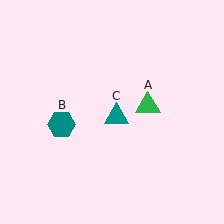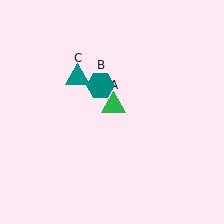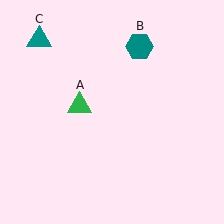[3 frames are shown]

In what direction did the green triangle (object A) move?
The green triangle (object A) moved left.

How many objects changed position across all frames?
3 objects changed position: green triangle (object A), teal hexagon (object B), teal triangle (object C).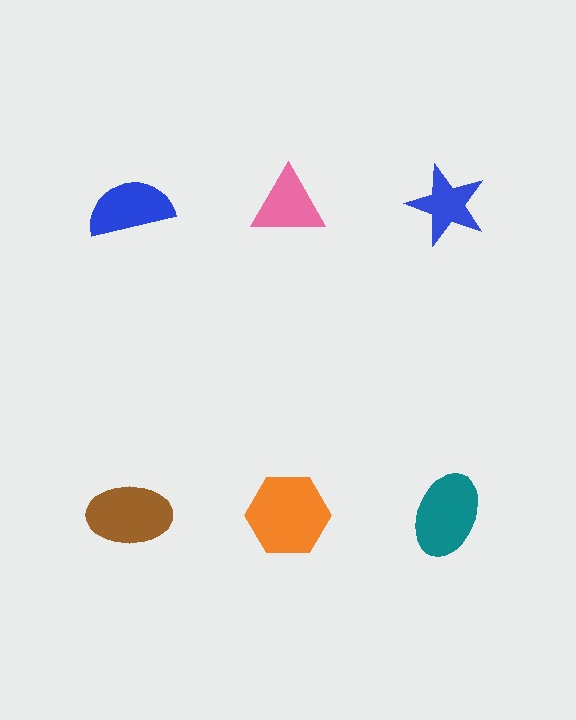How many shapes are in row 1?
3 shapes.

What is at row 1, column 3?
A blue star.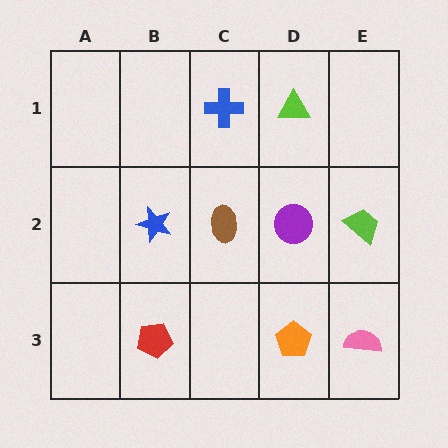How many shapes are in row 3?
3 shapes.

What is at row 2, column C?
A brown ellipse.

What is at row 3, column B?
A red pentagon.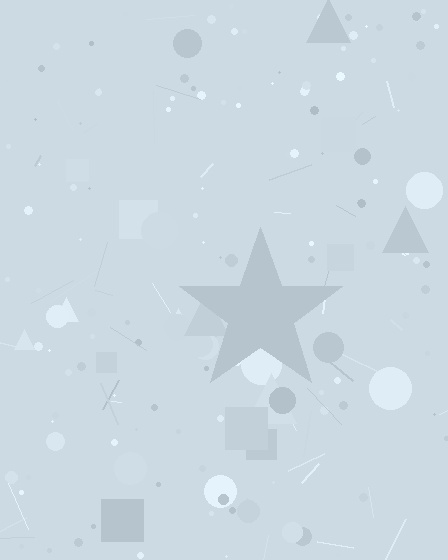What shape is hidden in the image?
A star is hidden in the image.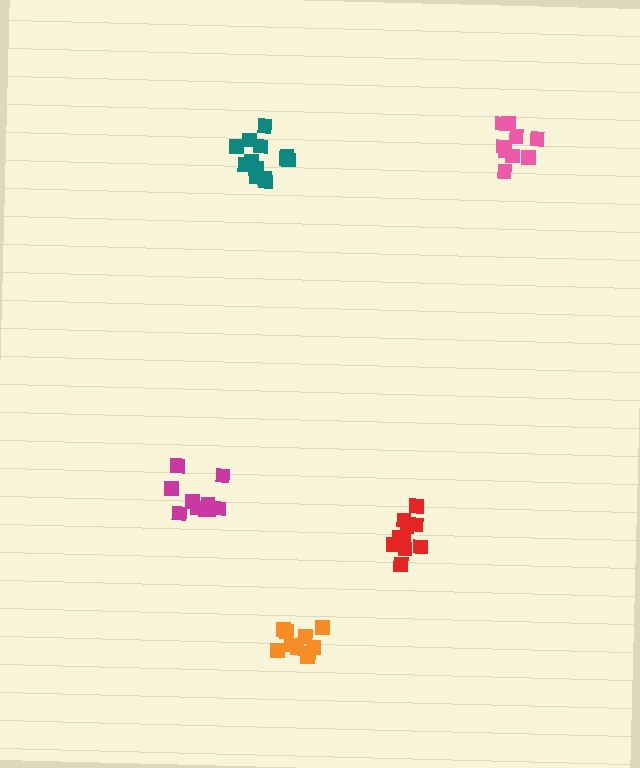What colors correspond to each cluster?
The clusters are colored: pink, teal, red, orange, magenta.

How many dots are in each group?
Group 1: 9 dots, Group 2: 13 dots, Group 3: 10 dots, Group 4: 10 dots, Group 5: 11 dots (53 total).